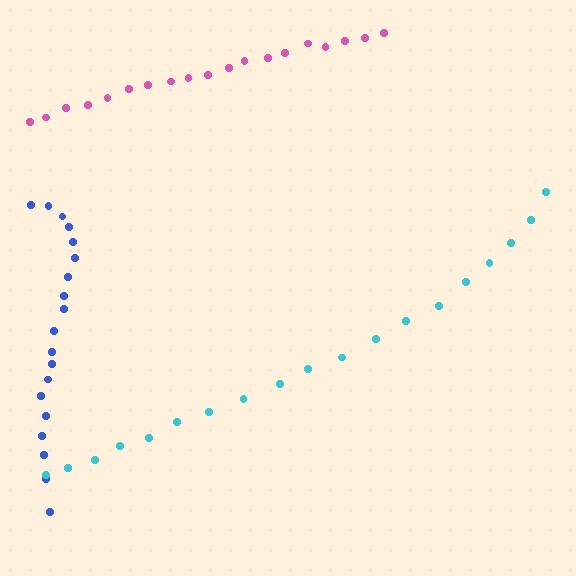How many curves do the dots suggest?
There are 3 distinct paths.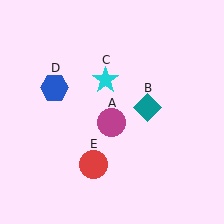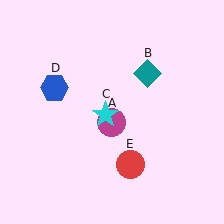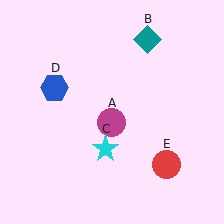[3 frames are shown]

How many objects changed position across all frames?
3 objects changed position: teal diamond (object B), cyan star (object C), red circle (object E).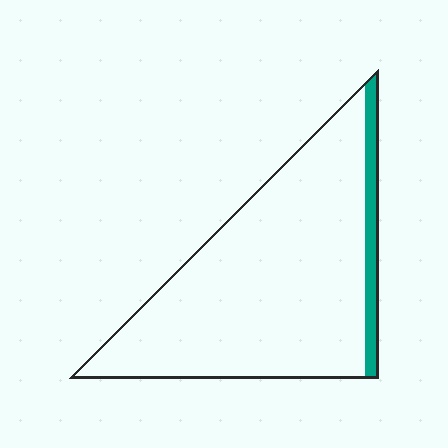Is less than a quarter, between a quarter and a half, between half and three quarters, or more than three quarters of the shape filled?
Less than a quarter.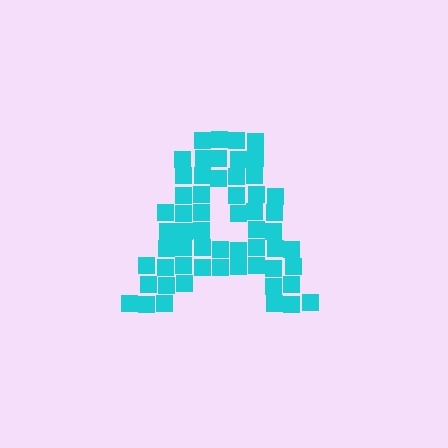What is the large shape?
The large shape is the letter A.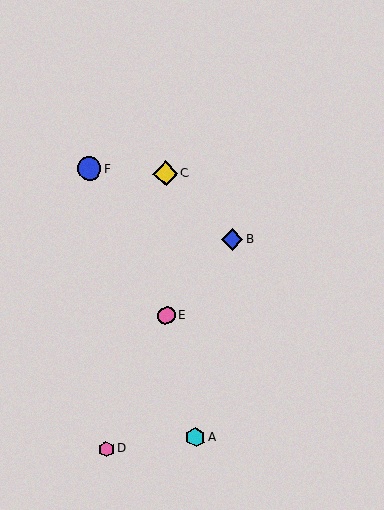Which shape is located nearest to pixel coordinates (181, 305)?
The pink circle (labeled E) at (166, 316) is nearest to that location.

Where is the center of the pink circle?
The center of the pink circle is at (166, 316).